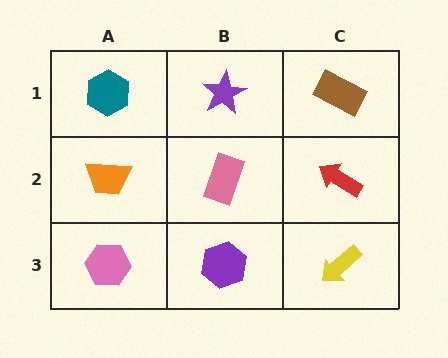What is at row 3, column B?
A purple hexagon.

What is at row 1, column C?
A brown rectangle.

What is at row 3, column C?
A yellow arrow.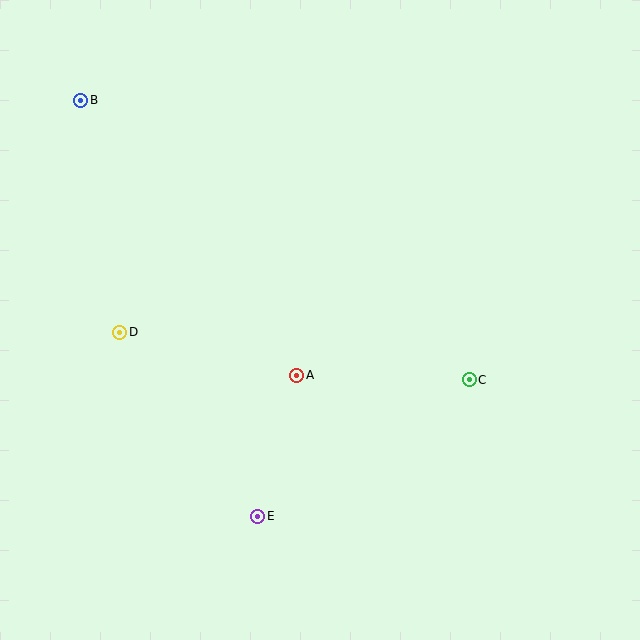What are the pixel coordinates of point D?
Point D is at (120, 332).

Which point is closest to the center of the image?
Point A at (297, 375) is closest to the center.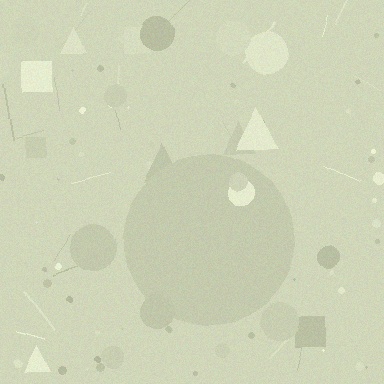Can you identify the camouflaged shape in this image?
The camouflaged shape is a circle.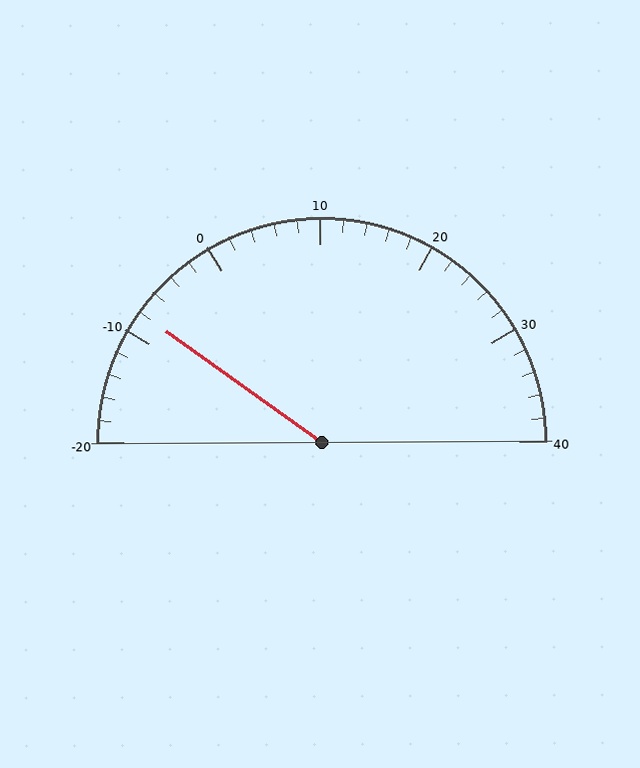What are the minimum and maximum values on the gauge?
The gauge ranges from -20 to 40.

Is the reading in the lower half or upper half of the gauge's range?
The reading is in the lower half of the range (-20 to 40).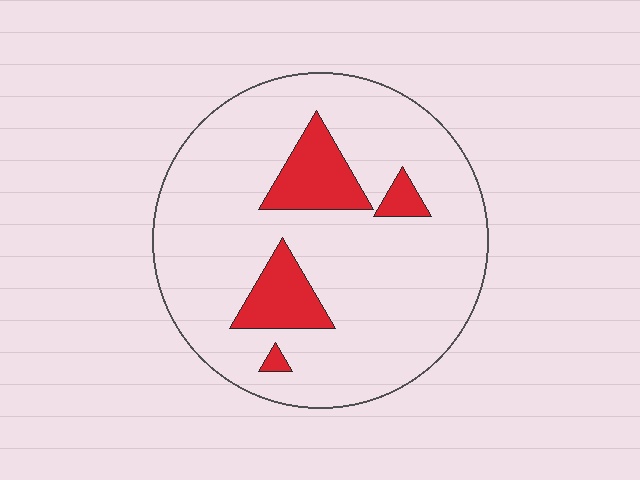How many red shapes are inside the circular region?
4.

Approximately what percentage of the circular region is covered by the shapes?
Approximately 15%.